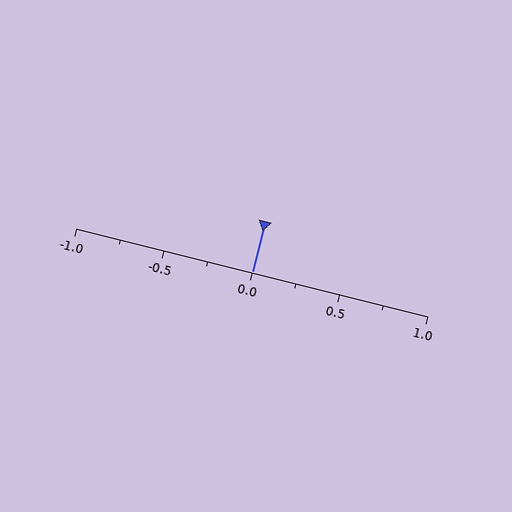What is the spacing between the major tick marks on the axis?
The major ticks are spaced 0.5 apart.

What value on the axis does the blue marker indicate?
The marker indicates approximately 0.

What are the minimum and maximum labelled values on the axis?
The axis runs from -1.0 to 1.0.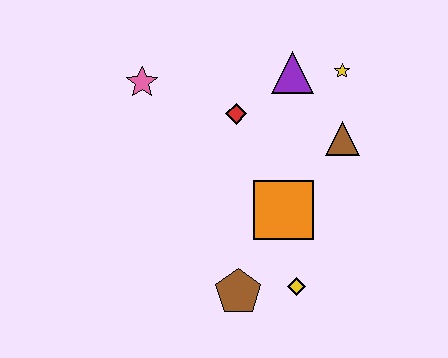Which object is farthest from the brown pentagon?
The yellow star is farthest from the brown pentagon.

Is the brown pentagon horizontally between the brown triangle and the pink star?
Yes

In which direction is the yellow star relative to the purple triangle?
The yellow star is to the right of the purple triangle.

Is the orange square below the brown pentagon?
No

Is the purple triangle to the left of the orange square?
No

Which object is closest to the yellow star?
The purple triangle is closest to the yellow star.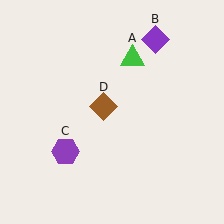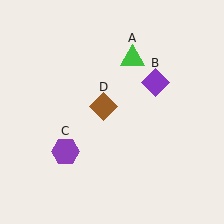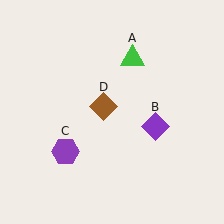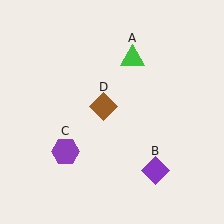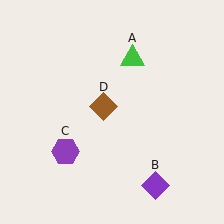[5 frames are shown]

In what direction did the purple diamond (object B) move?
The purple diamond (object B) moved down.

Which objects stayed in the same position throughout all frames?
Green triangle (object A) and purple hexagon (object C) and brown diamond (object D) remained stationary.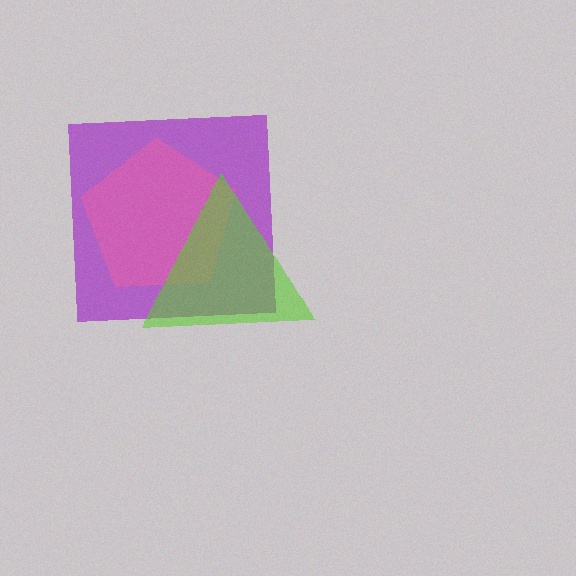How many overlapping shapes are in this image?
There are 3 overlapping shapes in the image.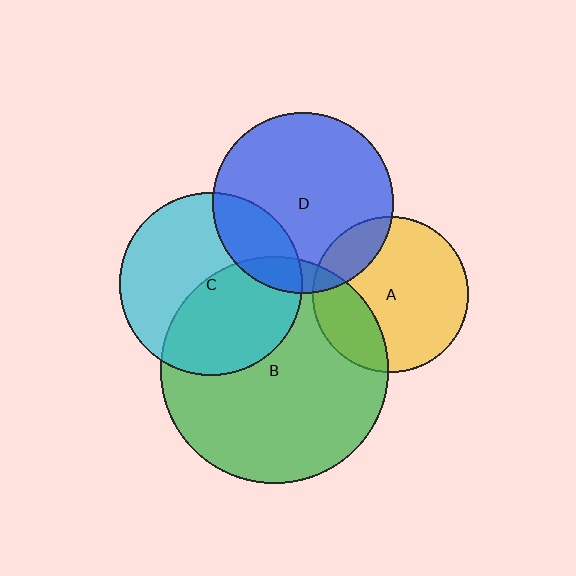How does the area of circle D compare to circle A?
Approximately 1.3 times.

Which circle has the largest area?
Circle B (green).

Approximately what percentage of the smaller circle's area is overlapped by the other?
Approximately 10%.